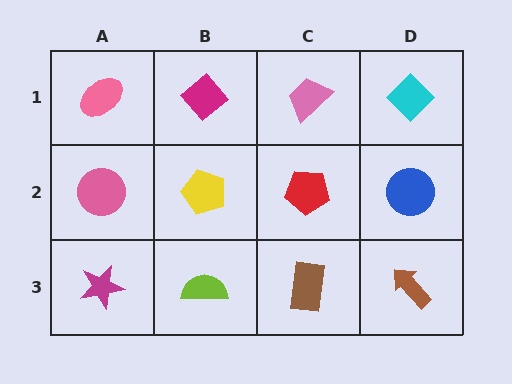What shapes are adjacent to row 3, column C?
A red pentagon (row 2, column C), a lime semicircle (row 3, column B), a brown arrow (row 3, column D).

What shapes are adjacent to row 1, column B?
A yellow pentagon (row 2, column B), a pink ellipse (row 1, column A), a pink trapezoid (row 1, column C).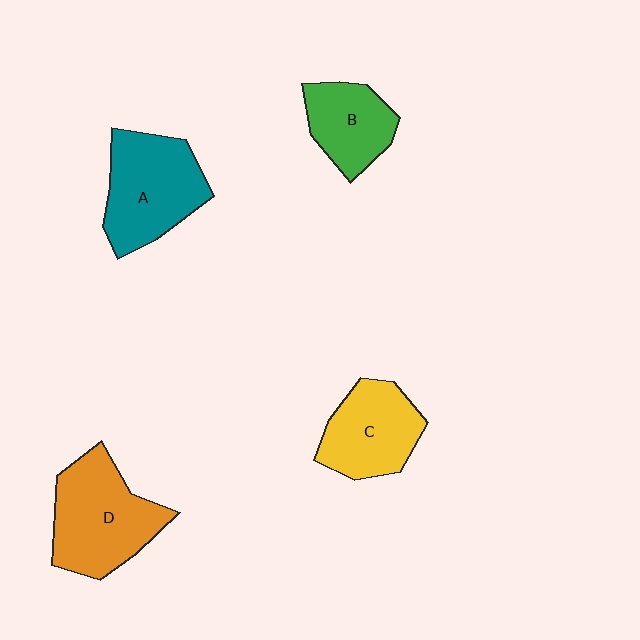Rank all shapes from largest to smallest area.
From largest to smallest: D (orange), A (teal), C (yellow), B (green).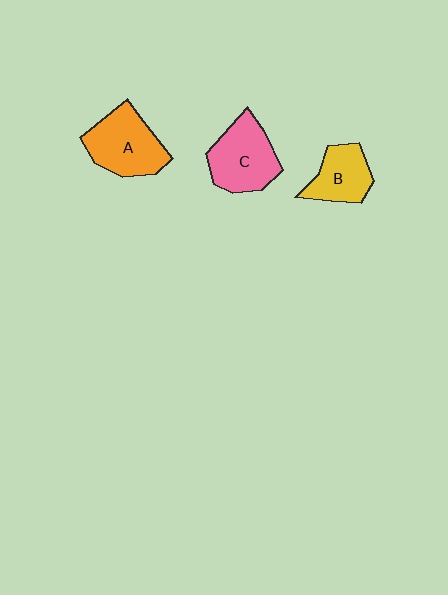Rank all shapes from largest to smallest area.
From largest to smallest: A (orange), C (pink), B (yellow).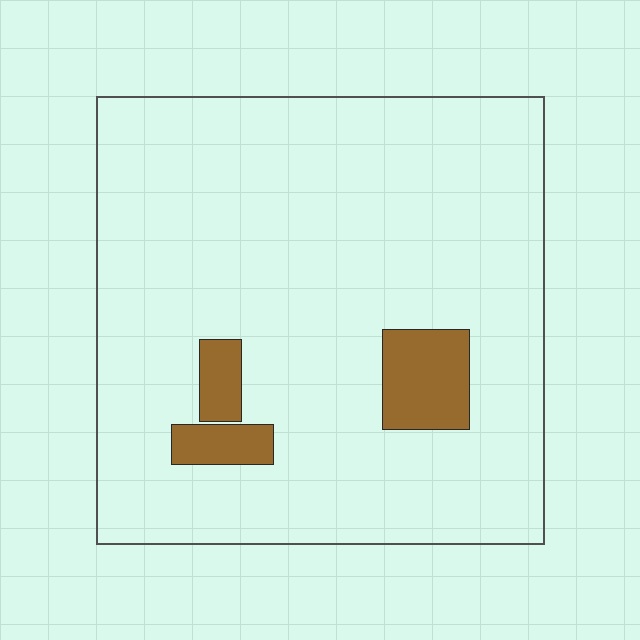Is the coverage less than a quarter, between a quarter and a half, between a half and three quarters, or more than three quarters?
Less than a quarter.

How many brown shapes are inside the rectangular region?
3.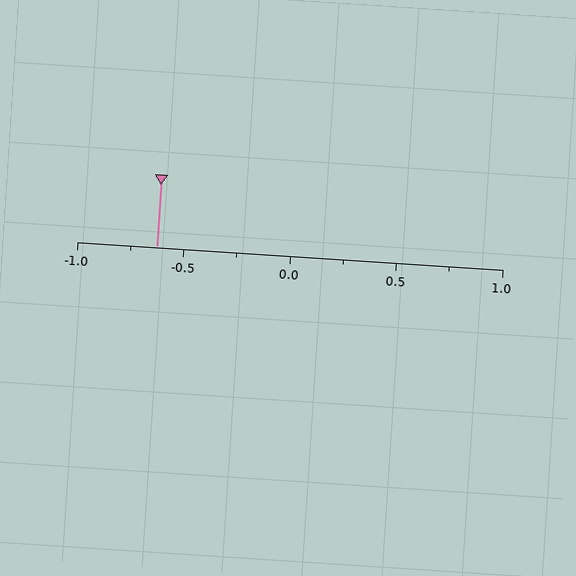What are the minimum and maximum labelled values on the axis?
The axis runs from -1.0 to 1.0.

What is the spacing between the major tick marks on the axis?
The major ticks are spaced 0.5 apart.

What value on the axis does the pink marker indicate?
The marker indicates approximately -0.62.